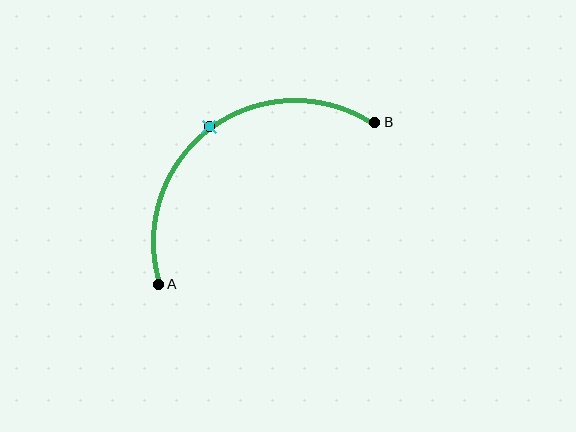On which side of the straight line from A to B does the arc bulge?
The arc bulges above and to the left of the straight line connecting A and B.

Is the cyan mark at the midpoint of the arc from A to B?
Yes. The cyan mark lies on the arc at equal arc-length from both A and B — it is the arc midpoint.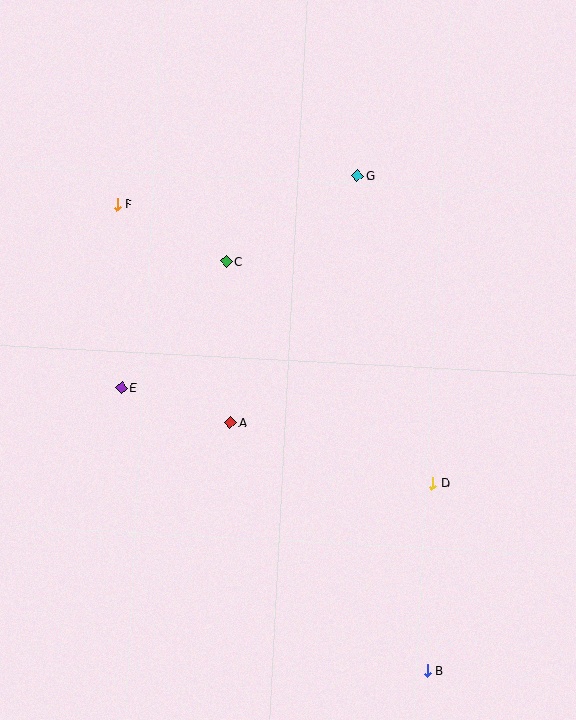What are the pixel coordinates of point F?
Point F is at (117, 204).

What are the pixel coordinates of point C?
Point C is at (226, 262).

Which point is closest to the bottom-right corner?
Point B is closest to the bottom-right corner.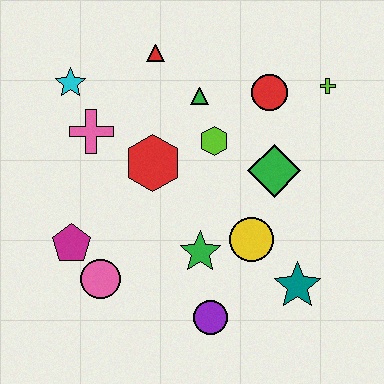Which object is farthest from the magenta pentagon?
The lime cross is farthest from the magenta pentagon.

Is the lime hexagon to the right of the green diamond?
No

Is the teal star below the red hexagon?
Yes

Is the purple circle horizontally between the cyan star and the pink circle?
No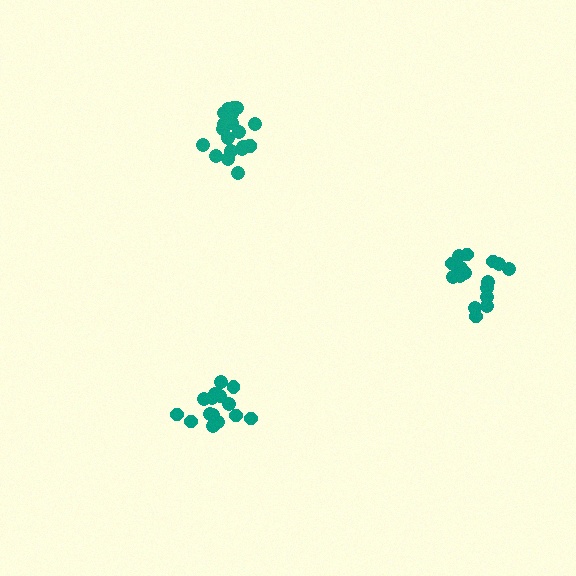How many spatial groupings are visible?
There are 3 spatial groupings.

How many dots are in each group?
Group 1: 16 dots, Group 2: 15 dots, Group 3: 21 dots (52 total).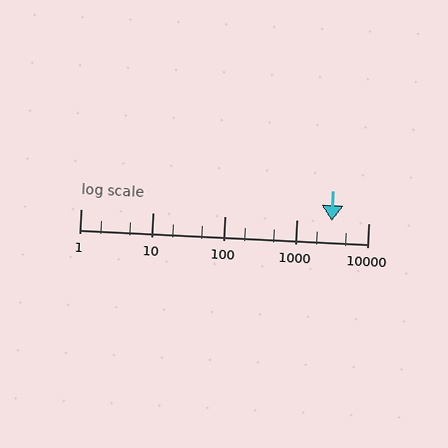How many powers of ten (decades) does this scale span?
The scale spans 4 decades, from 1 to 10000.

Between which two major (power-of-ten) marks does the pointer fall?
The pointer is between 1000 and 10000.